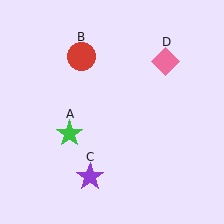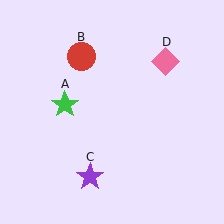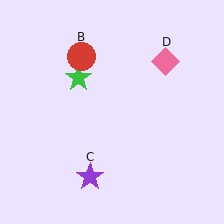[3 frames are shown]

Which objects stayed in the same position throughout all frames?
Red circle (object B) and purple star (object C) and pink diamond (object D) remained stationary.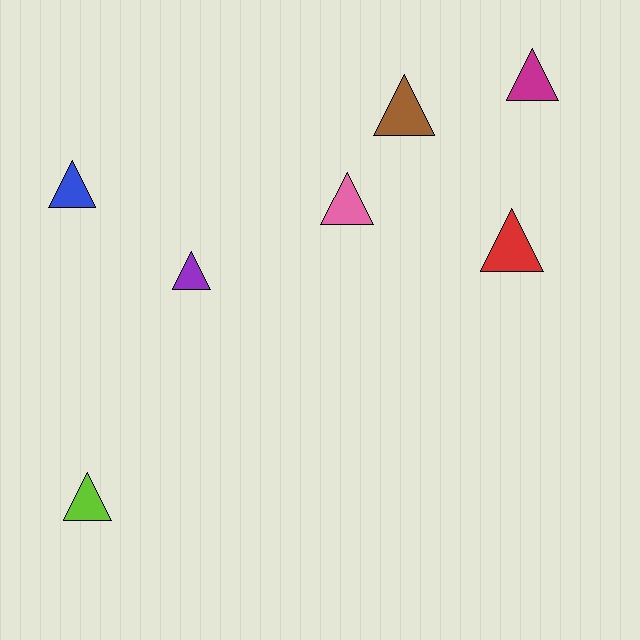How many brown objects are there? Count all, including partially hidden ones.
There is 1 brown object.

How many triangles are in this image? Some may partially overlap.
There are 7 triangles.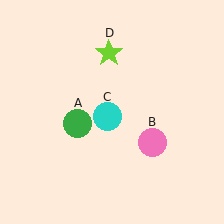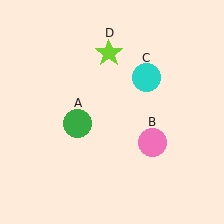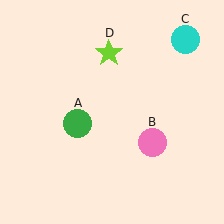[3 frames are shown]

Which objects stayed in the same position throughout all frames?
Green circle (object A) and pink circle (object B) and lime star (object D) remained stationary.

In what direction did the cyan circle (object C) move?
The cyan circle (object C) moved up and to the right.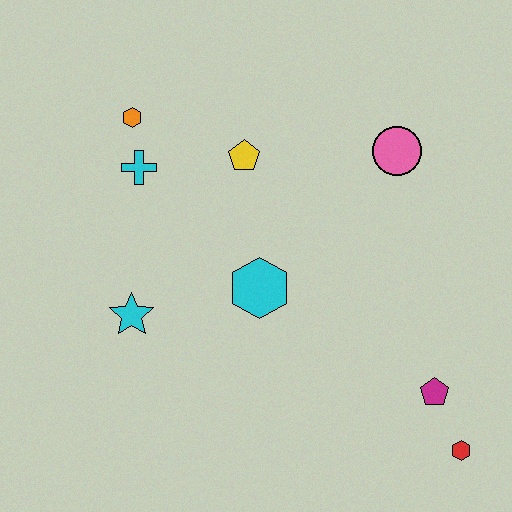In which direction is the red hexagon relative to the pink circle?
The red hexagon is below the pink circle.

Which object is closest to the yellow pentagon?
The cyan cross is closest to the yellow pentagon.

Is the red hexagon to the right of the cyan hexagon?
Yes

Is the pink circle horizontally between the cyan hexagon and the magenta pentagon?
Yes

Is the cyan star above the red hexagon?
Yes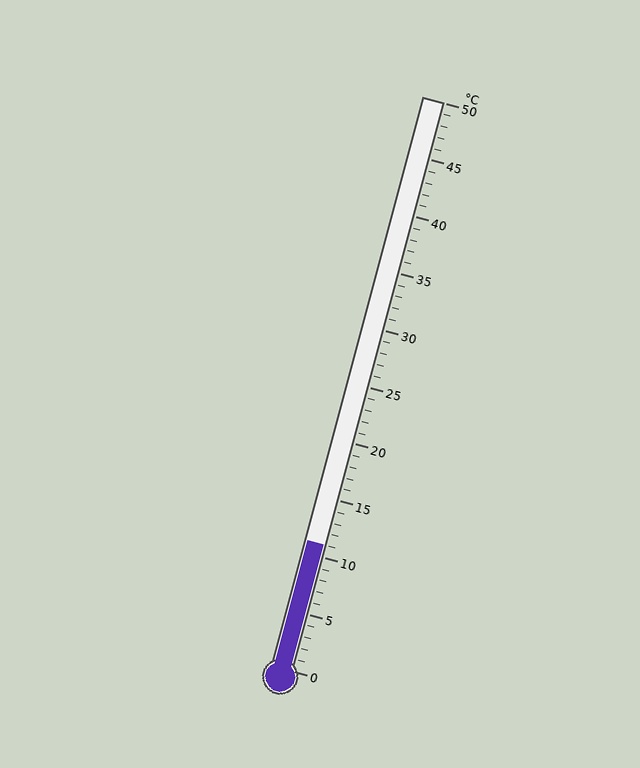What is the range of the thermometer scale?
The thermometer scale ranges from 0°C to 50°C.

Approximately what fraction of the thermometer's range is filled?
The thermometer is filled to approximately 20% of its range.